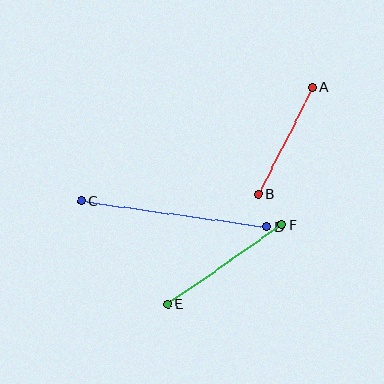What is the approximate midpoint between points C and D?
The midpoint is at approximately (174, 214) pixels.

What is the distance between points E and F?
The distance is approximately 139 pixels.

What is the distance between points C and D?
The distance is approximately 187 pixels.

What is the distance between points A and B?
The distance is approximately 119 pixels.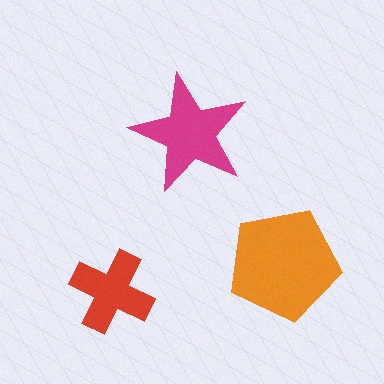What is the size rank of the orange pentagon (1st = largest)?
1st.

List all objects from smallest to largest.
The red cross, the magenta star, the orange pentagon.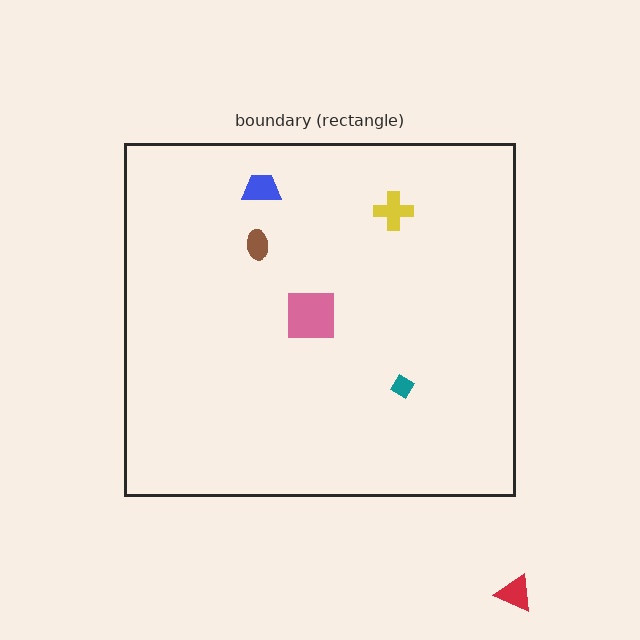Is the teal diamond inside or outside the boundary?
Inside.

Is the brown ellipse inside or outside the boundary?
Inside.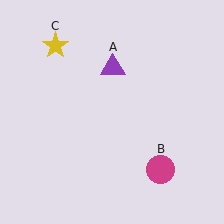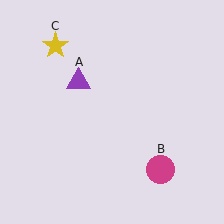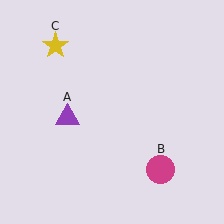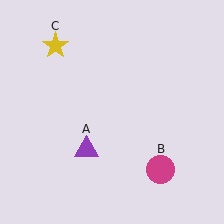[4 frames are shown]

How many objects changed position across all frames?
1 object changed position: purple triangle (object A).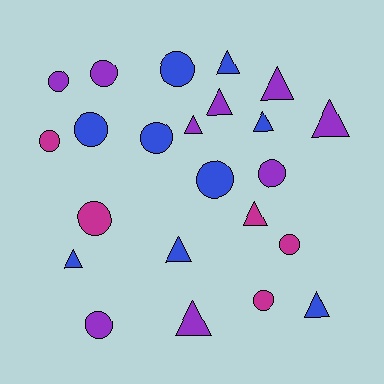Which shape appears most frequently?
Circle, with 12 objects.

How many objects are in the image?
There are 23 objects.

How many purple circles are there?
There are 4 purple circles.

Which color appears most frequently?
Blue, with 9 objects.